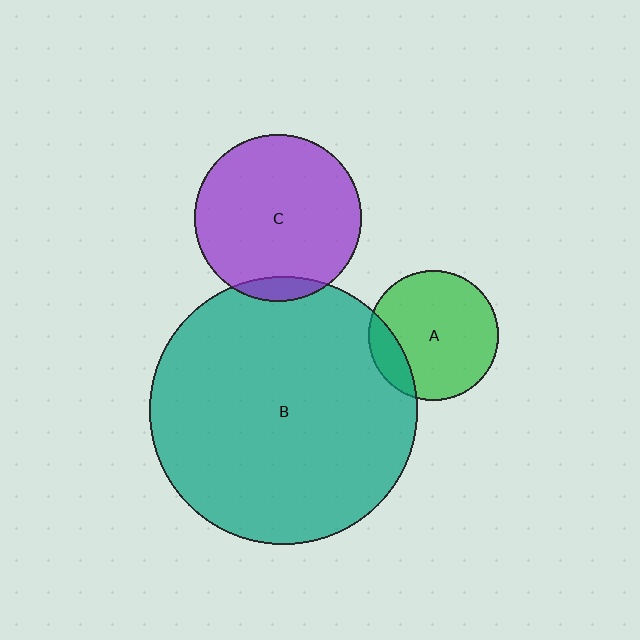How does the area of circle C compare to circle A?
Approximately 1.6 times.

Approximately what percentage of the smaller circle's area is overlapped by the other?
Approximately 5%.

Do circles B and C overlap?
Yes.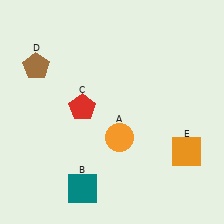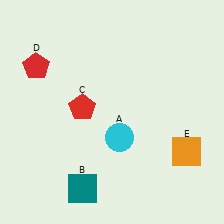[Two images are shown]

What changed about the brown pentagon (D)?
In Image 1, D is brown. In Image 2, it changed to red.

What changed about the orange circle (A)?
In Image 1, A is orange. In Image 2, it changed to cyan.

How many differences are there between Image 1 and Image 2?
There are 2 differences between the two images.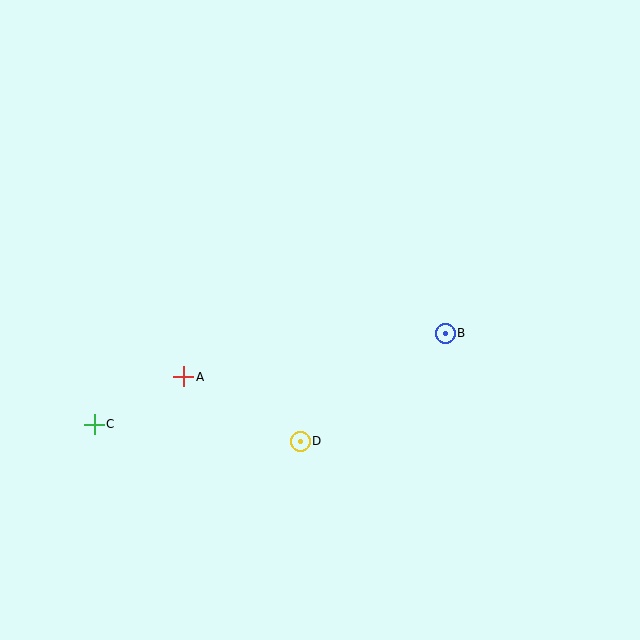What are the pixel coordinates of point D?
Point D is at (300, 441).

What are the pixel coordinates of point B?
Point B is at (445, 333).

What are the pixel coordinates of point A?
Point A is at (184, 377).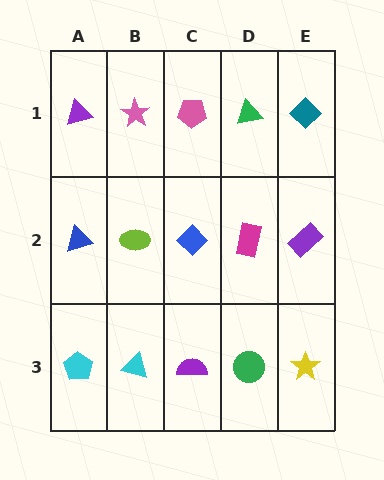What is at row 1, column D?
A green triangle.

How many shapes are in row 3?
5 shapes.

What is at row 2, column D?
A magenta rectangle.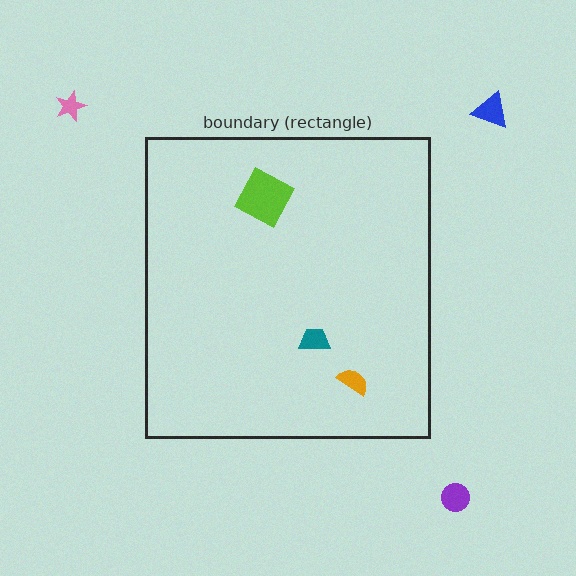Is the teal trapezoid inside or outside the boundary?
Inside.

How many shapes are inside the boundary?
3 inside, 3 outside.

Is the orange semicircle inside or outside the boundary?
Inside.